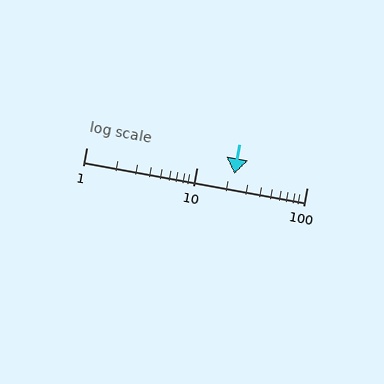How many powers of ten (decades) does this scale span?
The scale spans 2 decades, from 1 to 100.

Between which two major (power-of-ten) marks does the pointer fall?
The pointer is between 10 and 100.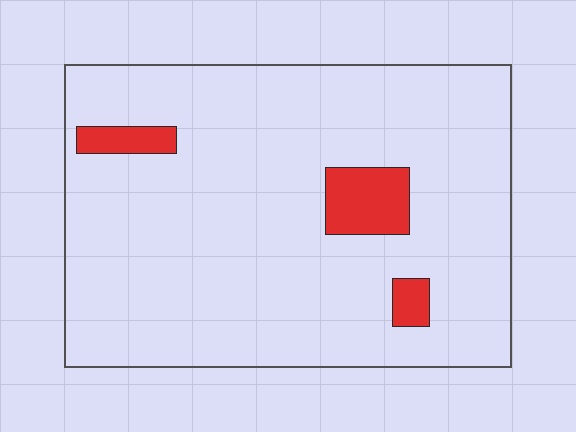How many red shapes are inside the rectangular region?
3.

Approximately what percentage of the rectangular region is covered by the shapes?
Approximately 10%.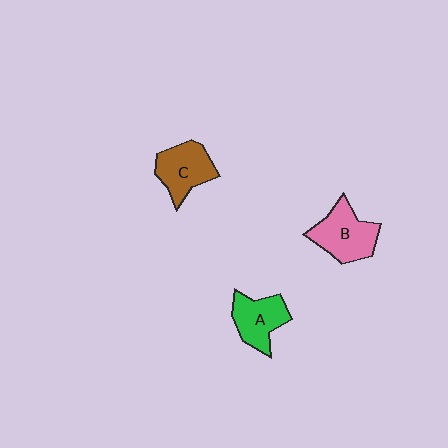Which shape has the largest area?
Shape B (pink).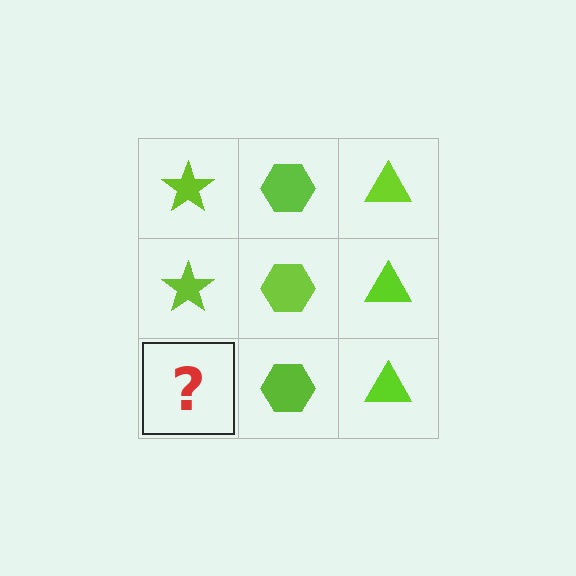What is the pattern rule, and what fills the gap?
The rule is that each column has a consistent shape. The gap should be filled with a lime star.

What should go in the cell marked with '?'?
The missing cell should contain a lime star.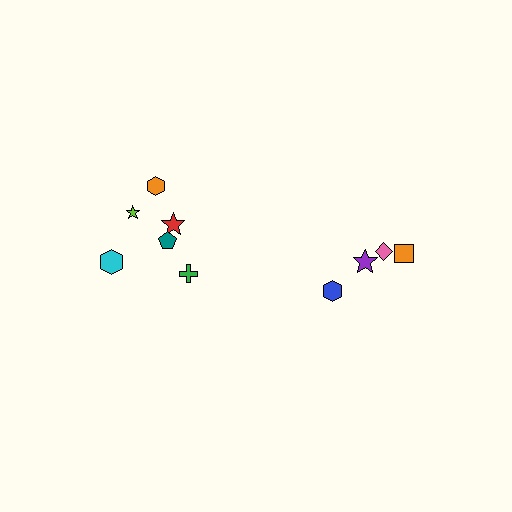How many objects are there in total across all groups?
There are 10 objects.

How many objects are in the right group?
There are 4 objects.